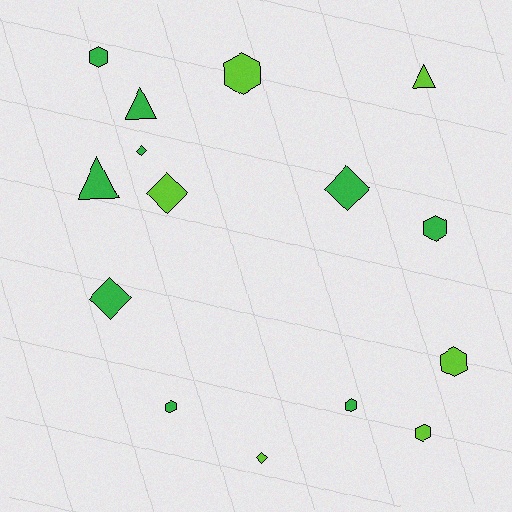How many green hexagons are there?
There are 4 green hexagons.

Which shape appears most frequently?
Hexagon, with 7 objects.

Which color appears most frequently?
Green, with 9 objects.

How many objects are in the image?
There are 15 objects.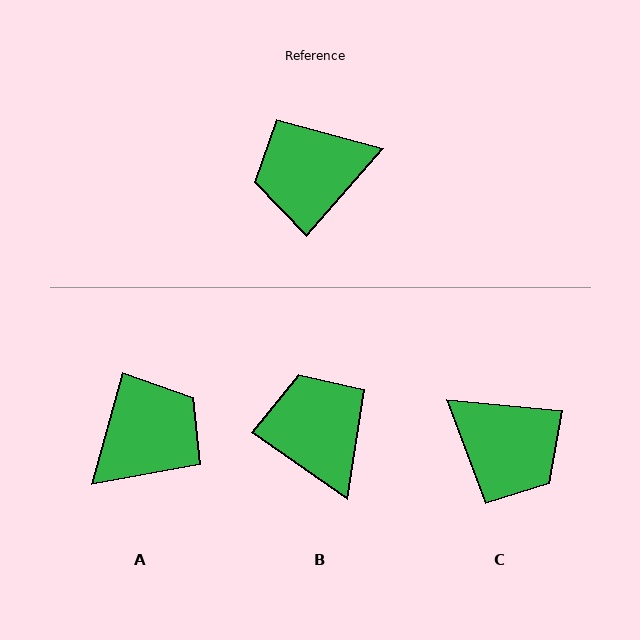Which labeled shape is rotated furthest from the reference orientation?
A, about 154 degrees away.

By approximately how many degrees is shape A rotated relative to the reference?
Approximately 154 degrees clockwise.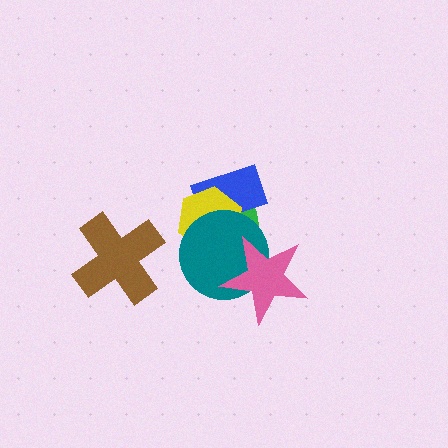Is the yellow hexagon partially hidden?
Yes, it is partially covered by another shape.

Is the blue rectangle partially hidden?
Yes, it is partially covered by another shape.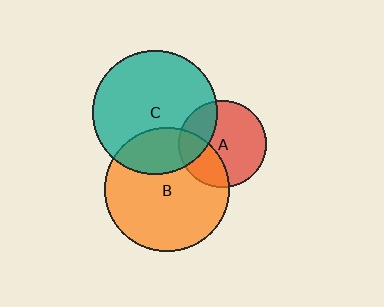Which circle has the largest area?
Circle C (teal).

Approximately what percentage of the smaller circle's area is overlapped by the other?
Approximately 30%.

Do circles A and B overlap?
Yes.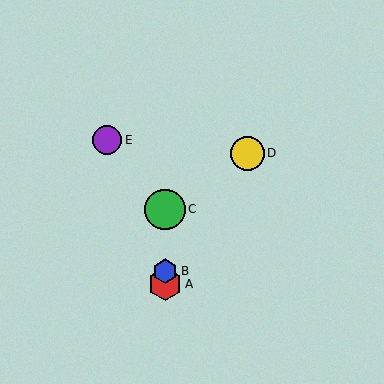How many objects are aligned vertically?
3 objects (A, B, C) are aligned vertically.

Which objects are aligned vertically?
Objects A, B, C are aligned vertically.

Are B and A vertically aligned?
Yes, both are at x≈165.